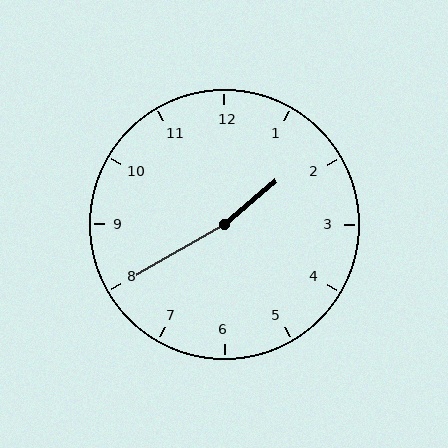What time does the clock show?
1:40.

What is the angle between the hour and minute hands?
Approximately 170 degrees.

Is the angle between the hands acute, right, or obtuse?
It is obtuse.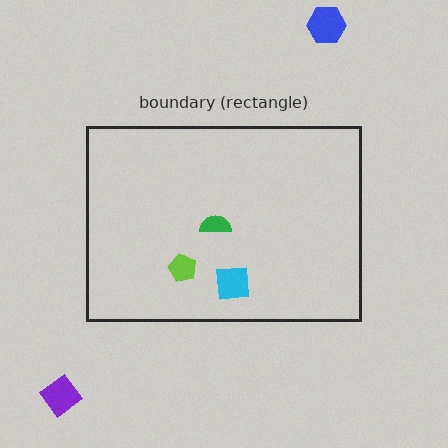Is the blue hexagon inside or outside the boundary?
Outside.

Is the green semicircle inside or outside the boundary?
Inside.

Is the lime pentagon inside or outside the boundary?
Inside.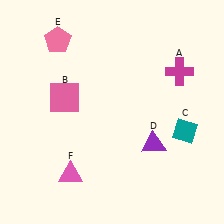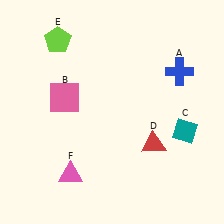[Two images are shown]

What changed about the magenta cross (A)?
In Image 1, A is magenta. In Image 2, it changed to blue.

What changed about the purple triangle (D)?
In Image 1, D is purple. In Image 2, it changed to red.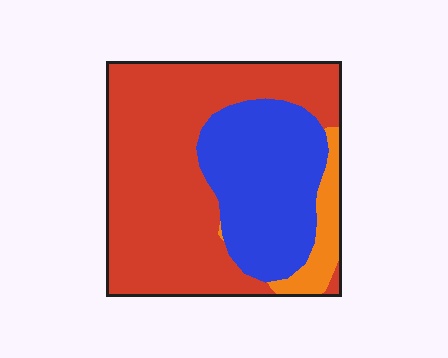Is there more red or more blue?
Red.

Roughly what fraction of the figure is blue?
Blue covers about 30% of the figure.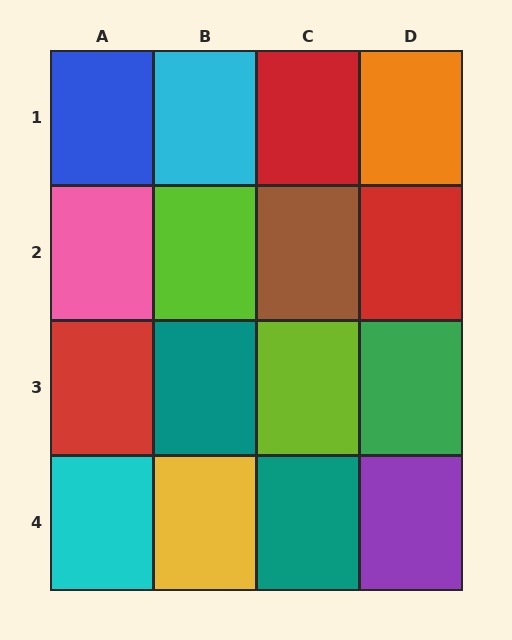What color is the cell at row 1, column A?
Blue.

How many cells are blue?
1 cell is blue.